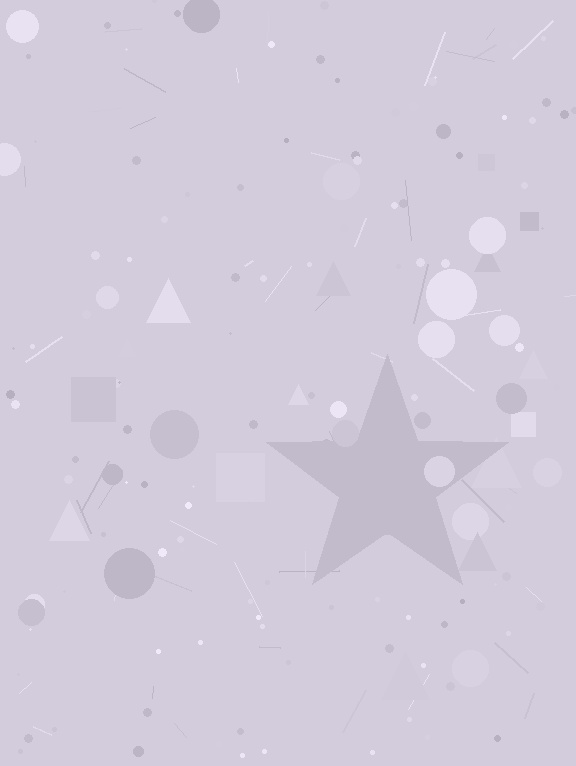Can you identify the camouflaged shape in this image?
The camouflaged shape is a star.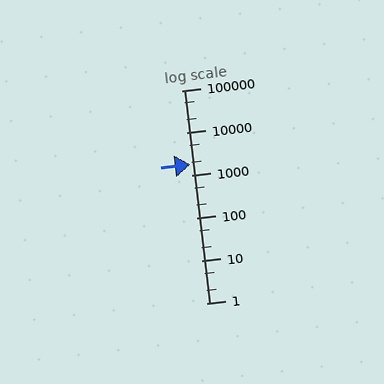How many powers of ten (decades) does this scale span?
The scale spans 5 decades, from 1 to 100000.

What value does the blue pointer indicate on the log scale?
The pointer indicates approximately 1800.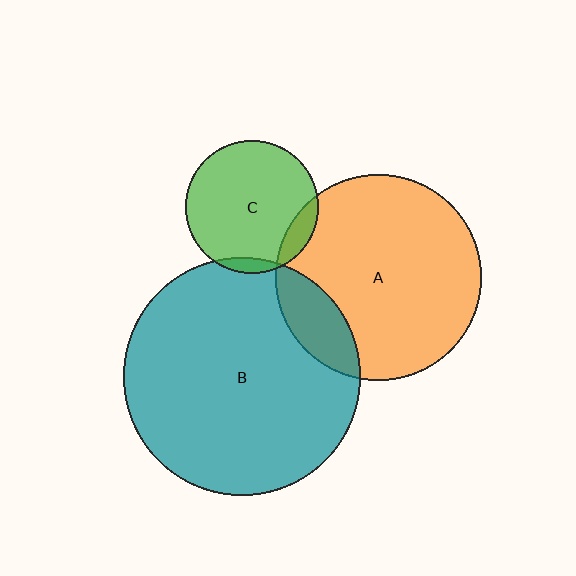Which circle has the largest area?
Circle B (teal).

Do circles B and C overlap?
Yes.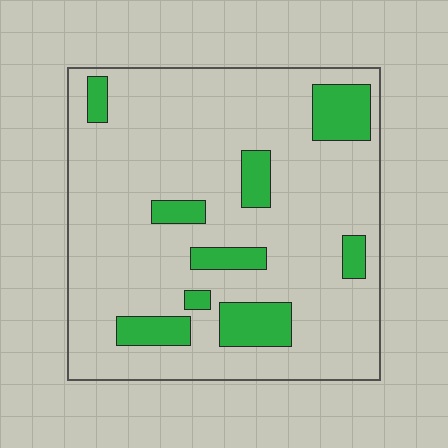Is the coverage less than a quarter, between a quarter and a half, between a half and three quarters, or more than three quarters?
Less than a quarter.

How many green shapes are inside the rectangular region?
9.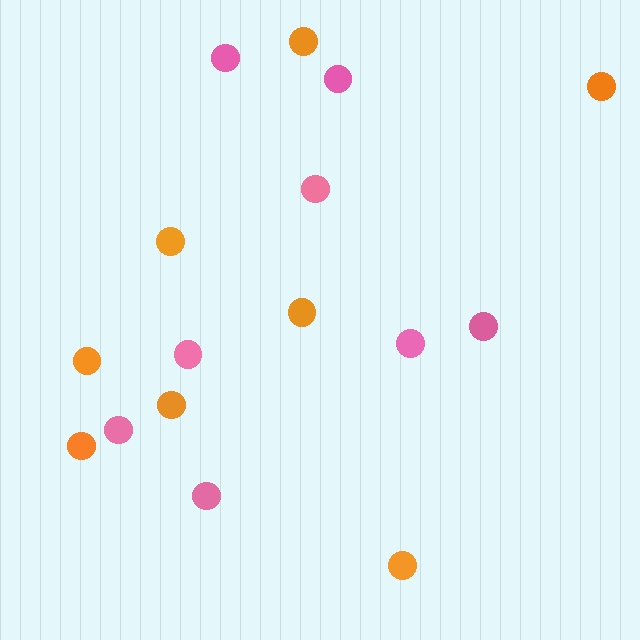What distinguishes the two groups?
There are 2 groups: one group of pink circles (8) and one group of orange circles (8).